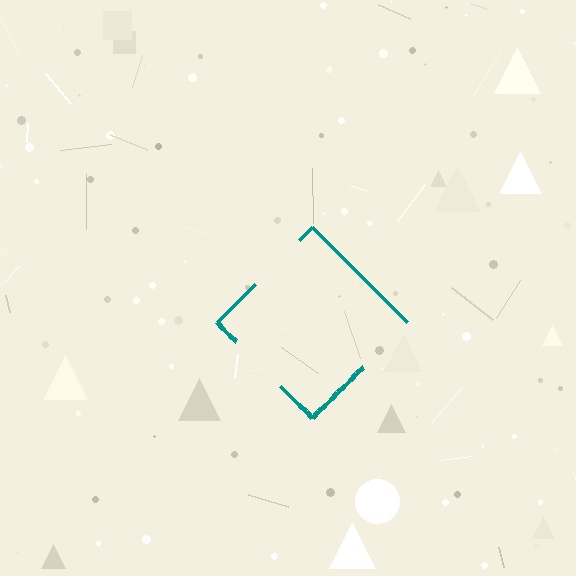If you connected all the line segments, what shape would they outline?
They would outline a diamond.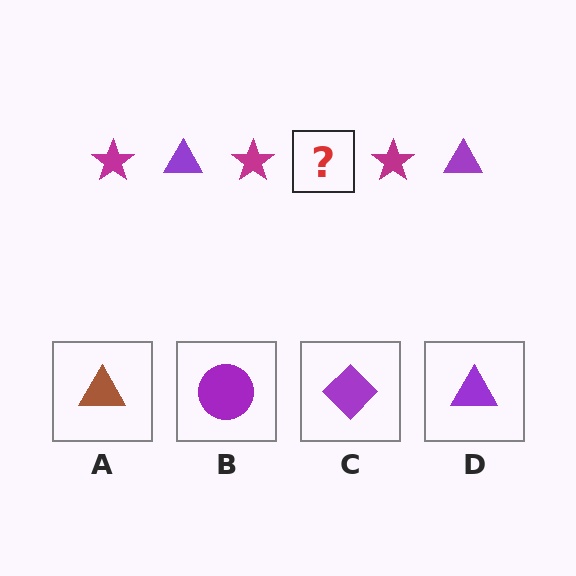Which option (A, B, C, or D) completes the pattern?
D.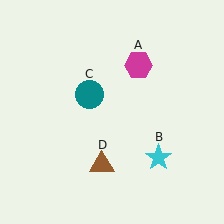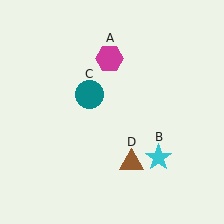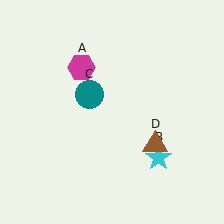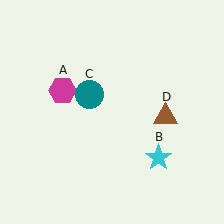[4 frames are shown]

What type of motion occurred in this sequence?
The magenta hexagon (object A), brown triangle (object D) rotated counterclockwise around the center of the scene.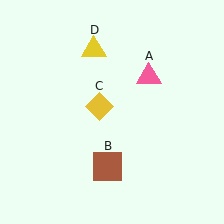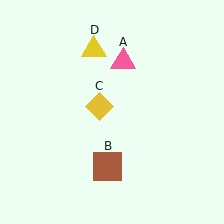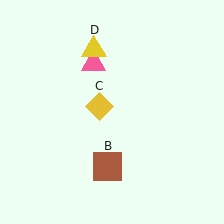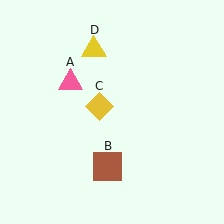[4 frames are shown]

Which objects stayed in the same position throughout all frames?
Brown square (object B) and yellow diamond (object C) and yellow triangle (object D) remained stationary.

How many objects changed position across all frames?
1 object changed position: pink triangle (object A).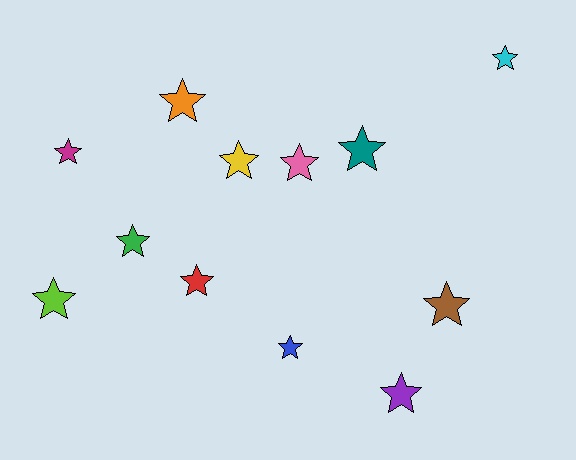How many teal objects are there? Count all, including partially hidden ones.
There is 1 teal object.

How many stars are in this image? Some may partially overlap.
There are 12 stars.